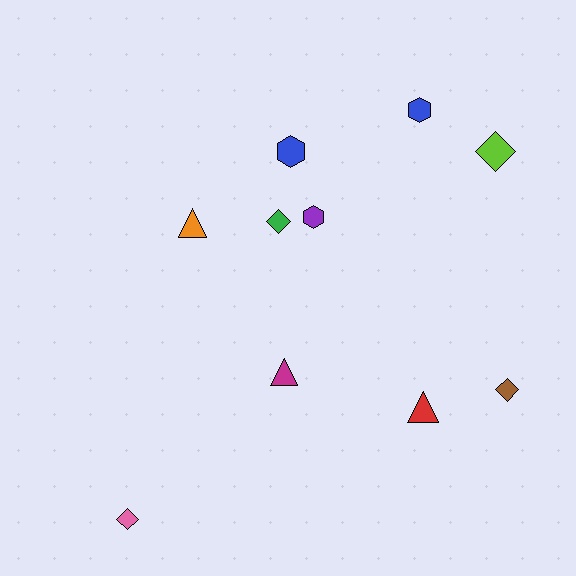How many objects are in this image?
There are 10 objects.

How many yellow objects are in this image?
There are no yellow objects.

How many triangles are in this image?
There are 3 triangles.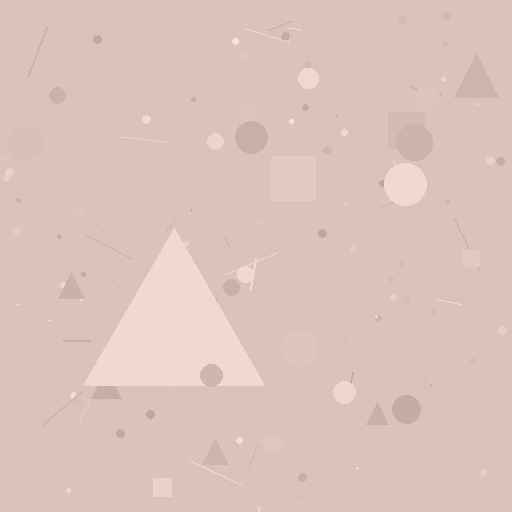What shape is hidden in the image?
A triangle is hidden in the image.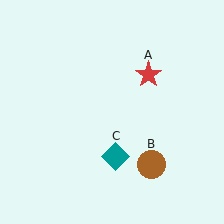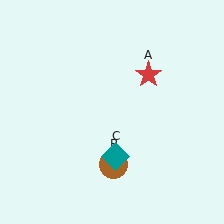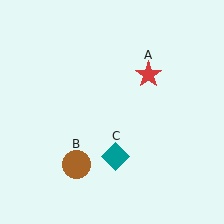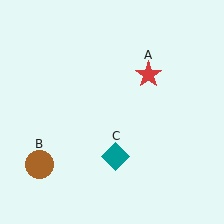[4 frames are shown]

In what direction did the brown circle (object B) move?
The brown circle (object B) moved left.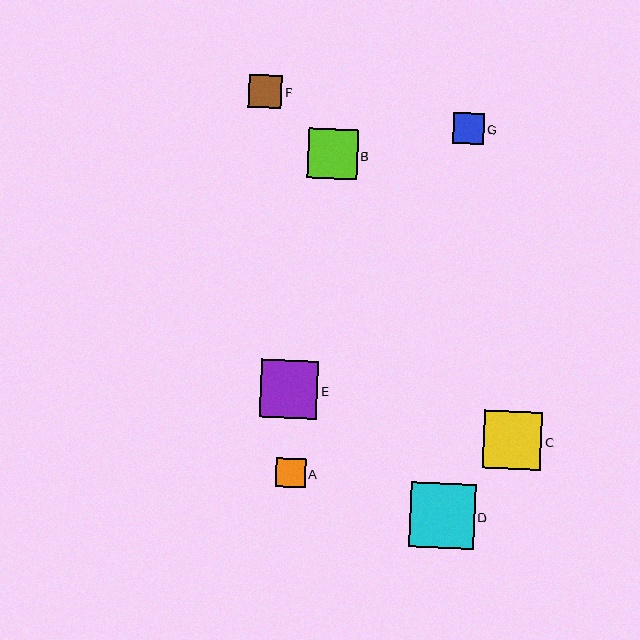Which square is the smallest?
Square A is the smallest with a size of approximately 29 pixels.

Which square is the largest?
Square D is the largest with a size of approximately 65 pixels.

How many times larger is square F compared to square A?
Square F is approximately 1.1 times the size of square A.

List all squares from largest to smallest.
From largest to smallest: D, C, E, B, F, G, A.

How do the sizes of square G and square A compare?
Square G and square A are approximately the same size.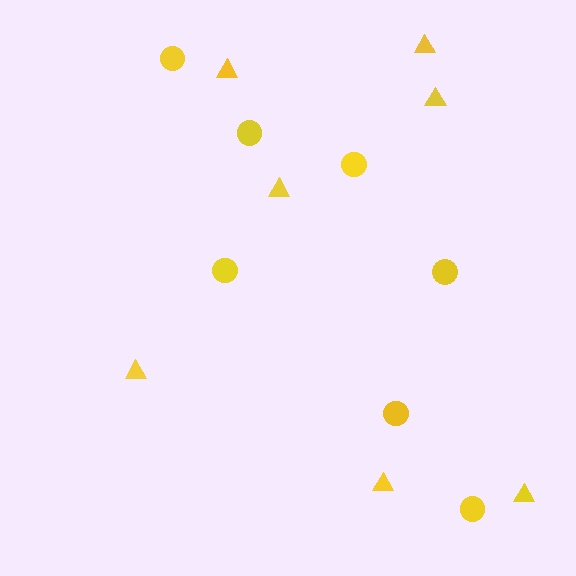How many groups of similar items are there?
There are 2 groups: one group of triangles (7) and one group of circles (7).